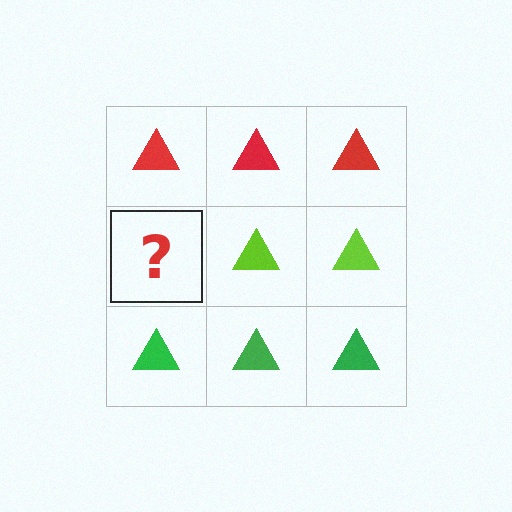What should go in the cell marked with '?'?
The missing cell should contain a lime triangle.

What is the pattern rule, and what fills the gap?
The rule is that each row has a consistent color. The gap should be filled with a lime triangle.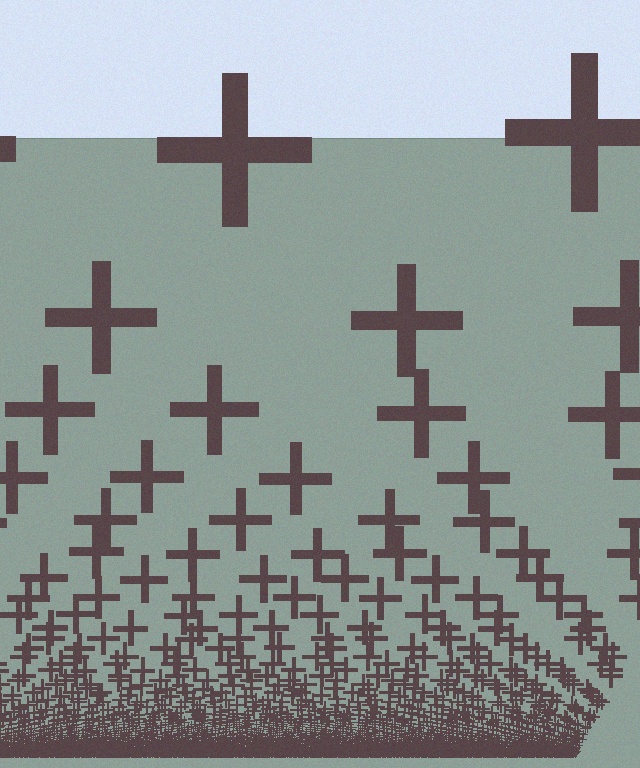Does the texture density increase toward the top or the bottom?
Density increases toward the bottom.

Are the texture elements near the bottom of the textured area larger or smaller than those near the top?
Smaller. The gradient is inverted — elements near the bottom are smaller and denser.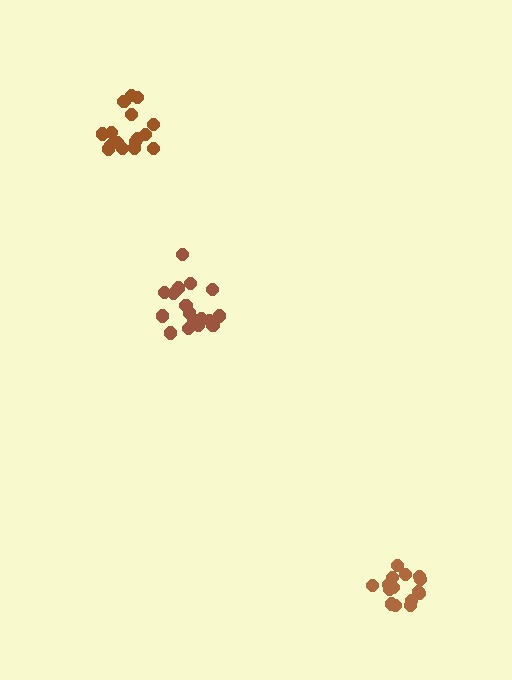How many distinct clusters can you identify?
There are 3 distinct clusters.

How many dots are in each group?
Group 1: 17 dots, Group 2: 15 dots, Group 3: 16 dots (48 total).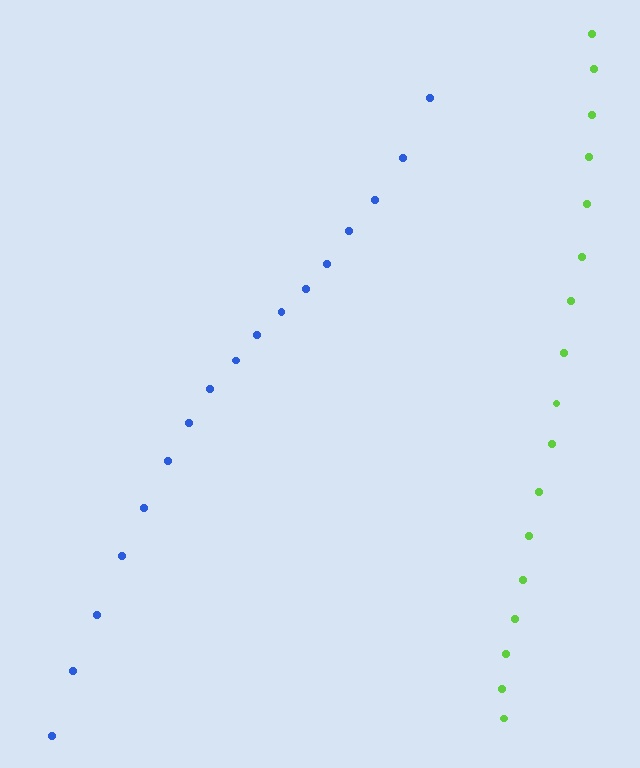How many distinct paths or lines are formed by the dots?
There are 2 distinct paths.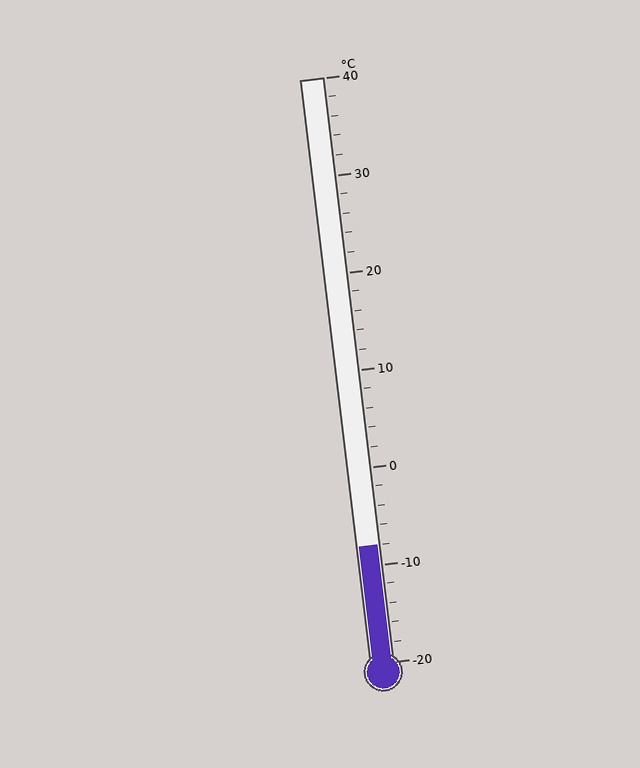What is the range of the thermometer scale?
The thermometer scale ranges from -20°C to 40°C.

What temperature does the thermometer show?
The thermometer shows approximately -8°C.